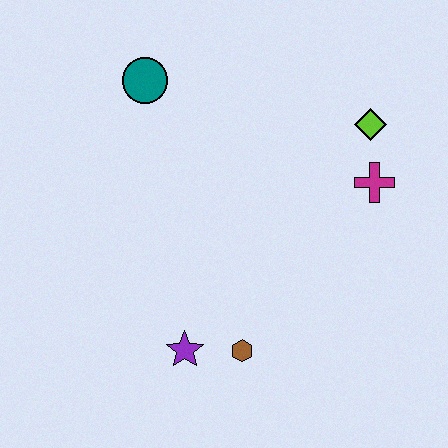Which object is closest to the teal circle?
The lime diamond is closest to the teal circle.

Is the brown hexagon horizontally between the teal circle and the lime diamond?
Yes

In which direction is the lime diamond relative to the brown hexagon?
The lime diamond is above the brown hexagon.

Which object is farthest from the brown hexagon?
The teal circle is farthest from the brown hexagon.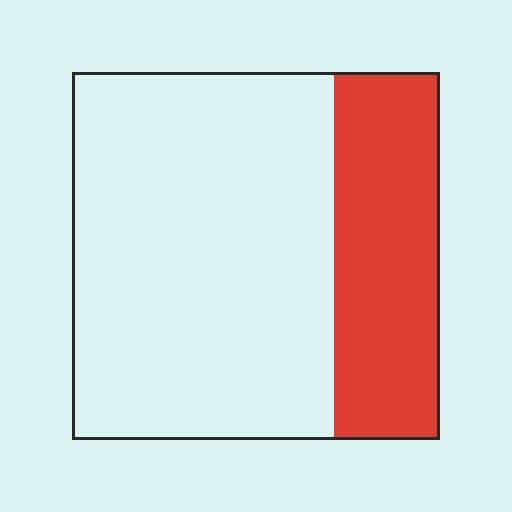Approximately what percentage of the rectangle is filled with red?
Approximately 30%.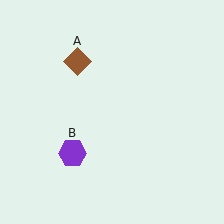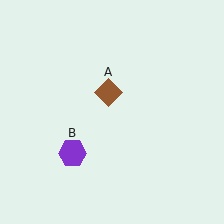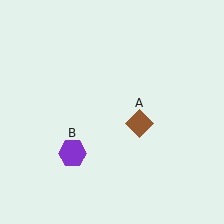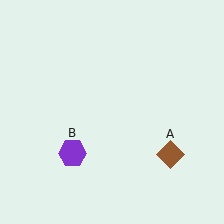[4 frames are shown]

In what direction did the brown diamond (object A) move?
The brown diamond (object A) moved down and to the right.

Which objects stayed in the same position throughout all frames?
Purple hexagon (object B) remained stationary.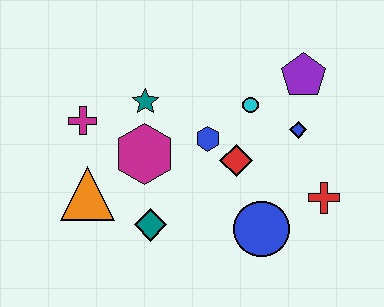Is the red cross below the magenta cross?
Yes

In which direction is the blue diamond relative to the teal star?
The blue diamond is to the right of the teal star.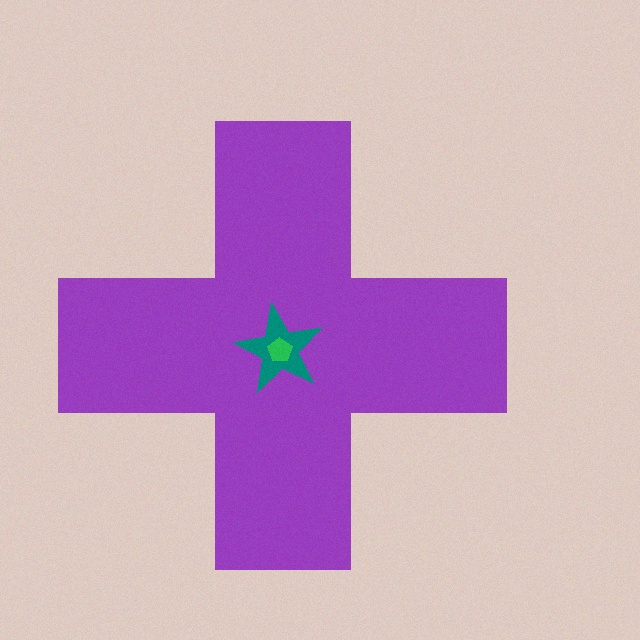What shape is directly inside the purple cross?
The teal star.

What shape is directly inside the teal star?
The green pentagon.